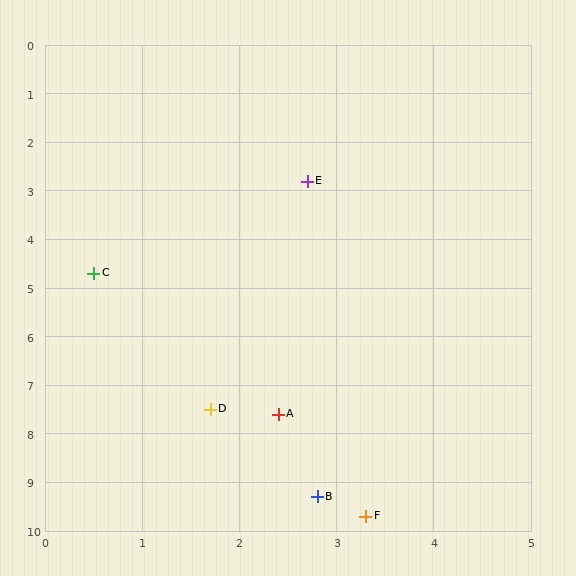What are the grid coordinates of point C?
Point C is at approximately (0.5, 4.7).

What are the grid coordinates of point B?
Point B is at approximately (2.8, 9.3).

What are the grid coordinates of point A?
Point A is at approximately (2.4, 7.6).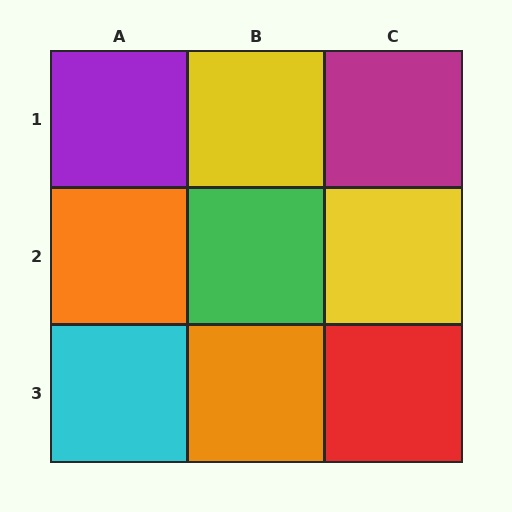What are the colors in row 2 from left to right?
Orange, green, yellow.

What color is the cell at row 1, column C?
Magenta.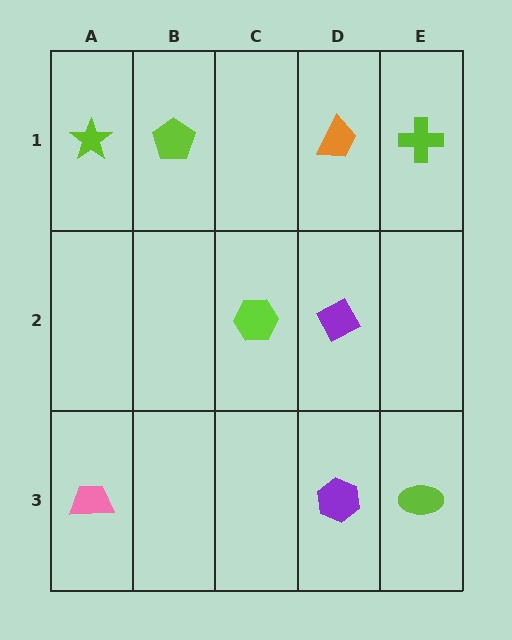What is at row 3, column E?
A lime ellipse.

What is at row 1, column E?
A lime cross.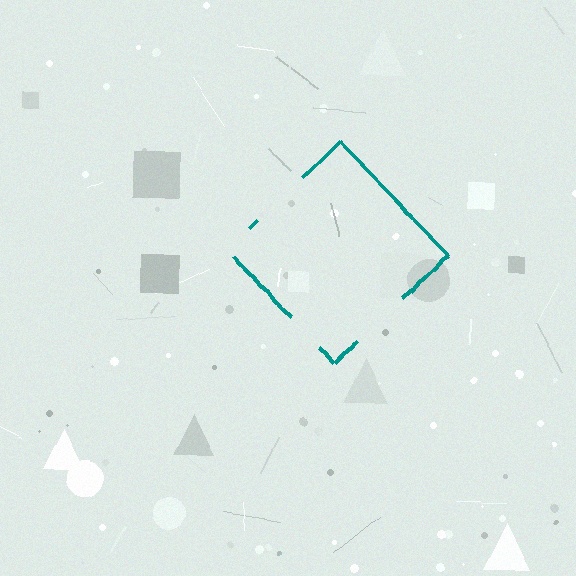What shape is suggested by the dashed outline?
The dashed outline suggests a diamond.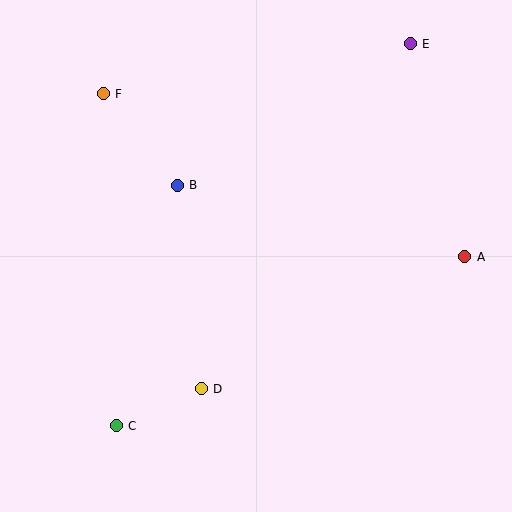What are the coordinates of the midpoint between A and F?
The midpoint between A and F is at (284, 175).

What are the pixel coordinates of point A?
Point A is at (465, 257).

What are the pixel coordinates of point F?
Point F is at (103, 94).